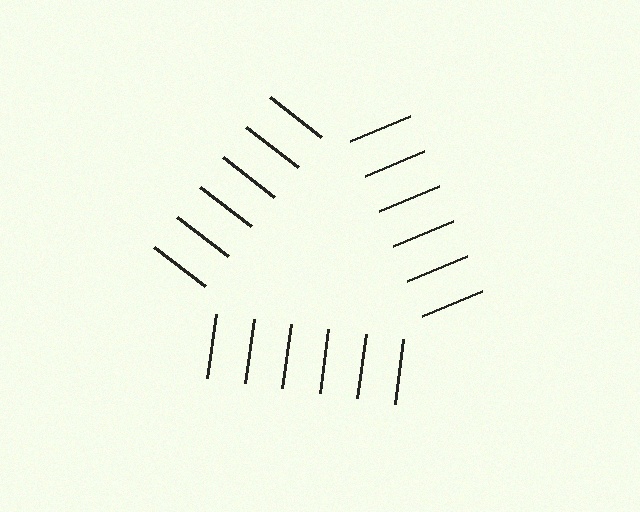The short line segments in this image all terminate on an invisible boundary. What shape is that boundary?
An illusory triangle — the line segments terminate on its edges but no continuous stroke is drawn.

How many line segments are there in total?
18 — 6 along each of the 3 edges.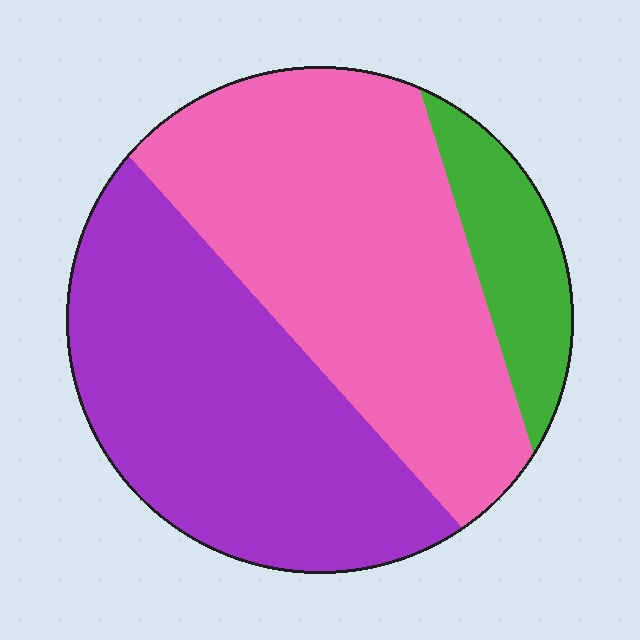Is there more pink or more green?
Pink.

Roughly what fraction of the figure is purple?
Purple covers about 40% of the figure.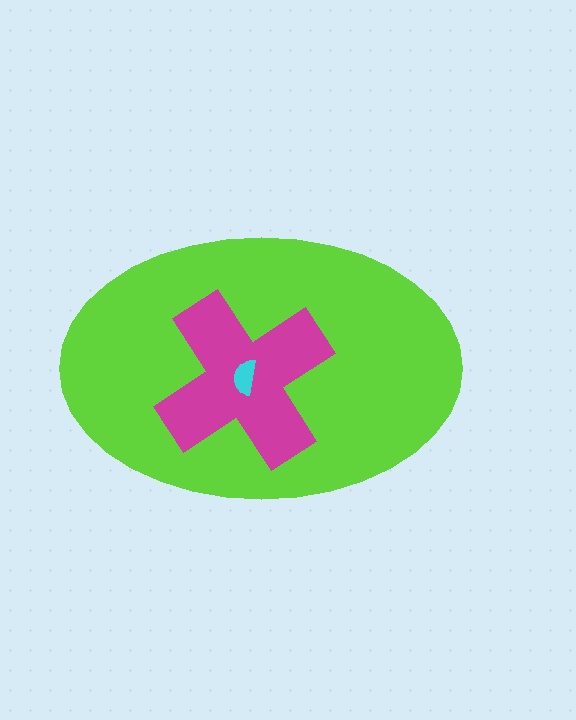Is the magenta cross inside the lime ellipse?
Yes.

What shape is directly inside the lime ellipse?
The magenta cross.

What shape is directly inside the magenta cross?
The cyan semicircle.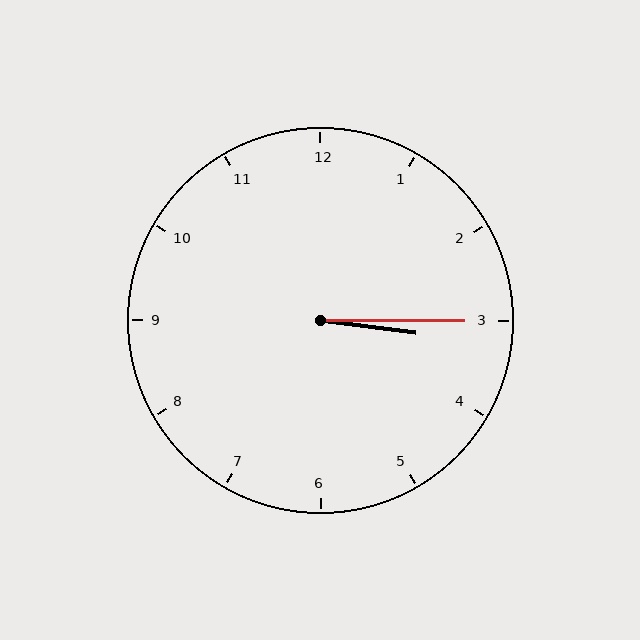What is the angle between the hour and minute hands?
Approximately 8 degrees.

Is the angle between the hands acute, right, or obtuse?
It is acute.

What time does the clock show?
3:15.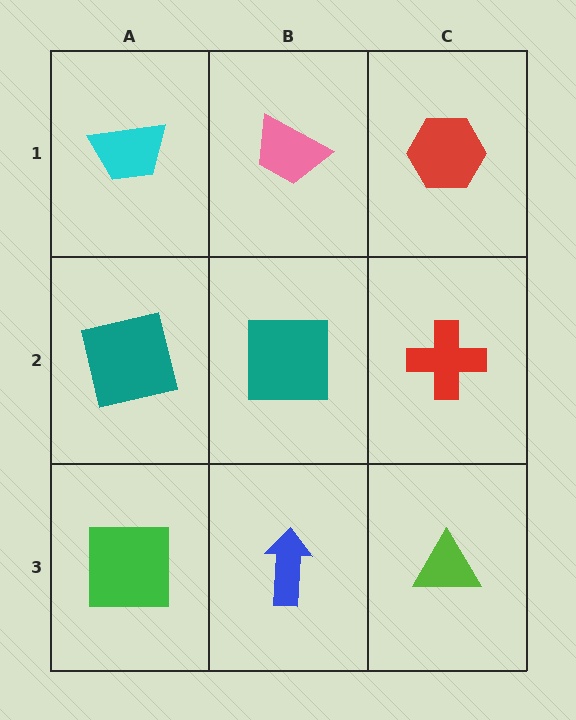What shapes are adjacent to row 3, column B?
A teal square (row 2, column B), a green square (row 3, column A), a lime triangle (row 3, column C).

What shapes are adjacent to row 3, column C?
A red cross (row 2, column C), a blue arrow (row 3, column B).